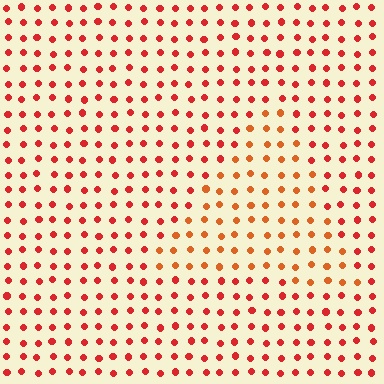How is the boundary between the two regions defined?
The boundary is defined purely by a slight shift in hue (about 23 degrees). Spacing, size, and orientation are identical on both sides.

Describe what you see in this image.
The image is filled with small red elements in a uniform arrangement. A triangle-shaped region is visible where the elements are tinted to a slightly different hue, forming a subtle color boundary.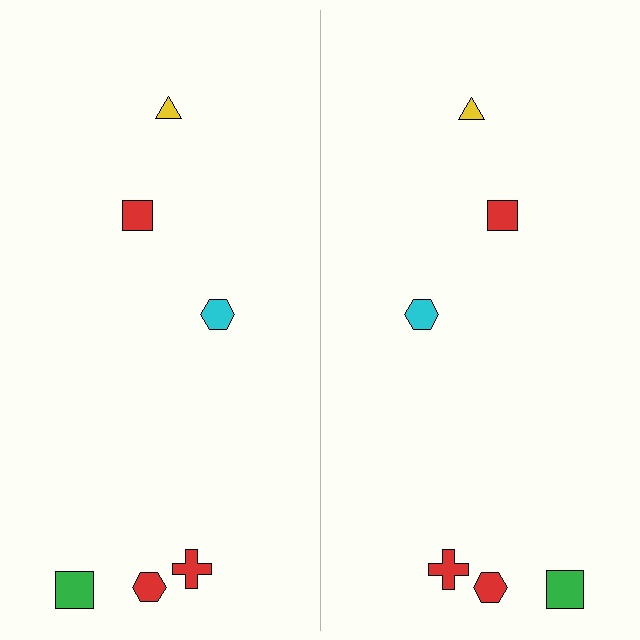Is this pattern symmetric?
Yes, this pattern has bilateral (reflection) symmetry.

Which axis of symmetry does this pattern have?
The pattern has a vertical axis of symmetry running through the center of the image.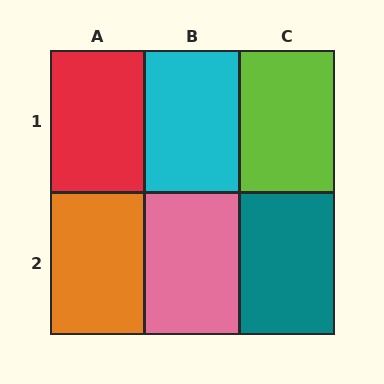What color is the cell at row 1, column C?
Lime.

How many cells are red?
1 cell is red.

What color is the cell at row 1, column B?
Cyan.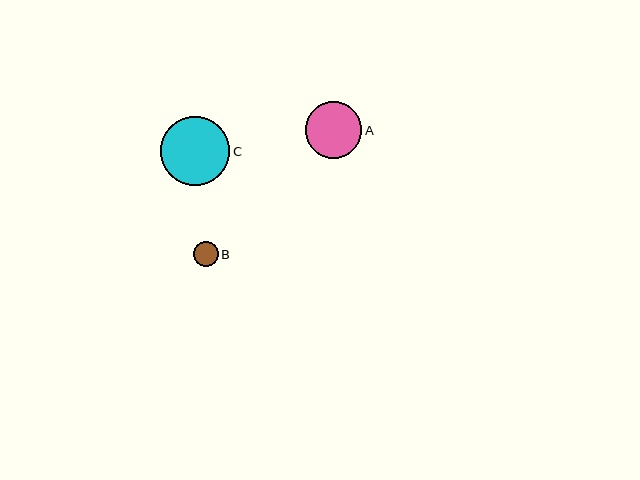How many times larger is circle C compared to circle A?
Circle C is approximately 1.2 times the size of circle A.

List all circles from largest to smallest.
From largest to smallest: C, A, B.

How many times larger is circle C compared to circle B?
Circle C is approximately 2.8 times the size of circle B.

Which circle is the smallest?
Circle B is the smallest with a size of approximately 25 pixels.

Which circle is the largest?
Circle C is the largest with a size of approximately 69 pixels.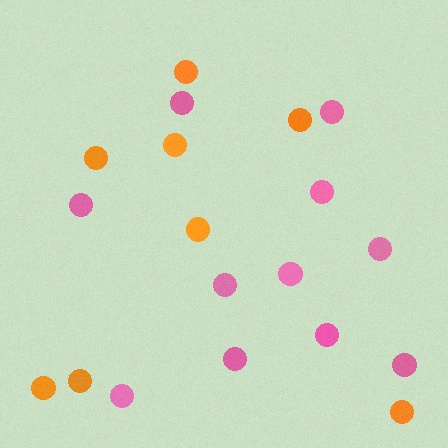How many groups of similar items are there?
There are 2 groups: one group of orange circles (8) and one group of pink circles (11).